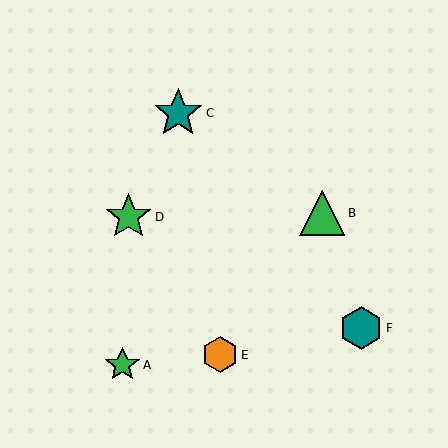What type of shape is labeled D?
Shape D is a green star.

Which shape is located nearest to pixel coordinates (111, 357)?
The green star (labeled A) at (122, 365) is nearest to that location.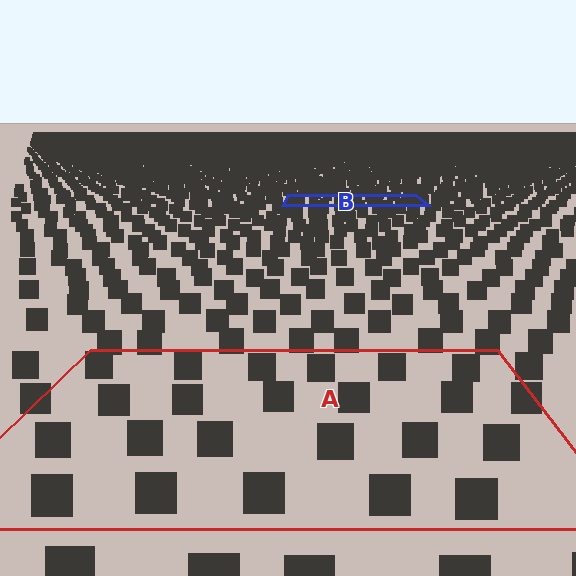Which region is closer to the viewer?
Region A is closer. The texture elements there are larger and more spread out.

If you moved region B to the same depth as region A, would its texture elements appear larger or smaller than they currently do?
They would appear larger. At a closer depth, the same texture elements are projected at a bigger on-screen size.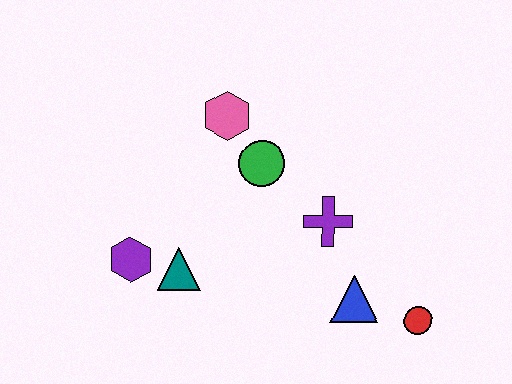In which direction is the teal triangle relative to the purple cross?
The teal triangle is to the left of the purple cross.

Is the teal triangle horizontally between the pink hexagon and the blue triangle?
No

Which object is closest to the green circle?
The pink hexagon is closest to the green circle.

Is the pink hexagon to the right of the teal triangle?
Yes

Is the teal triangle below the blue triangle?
No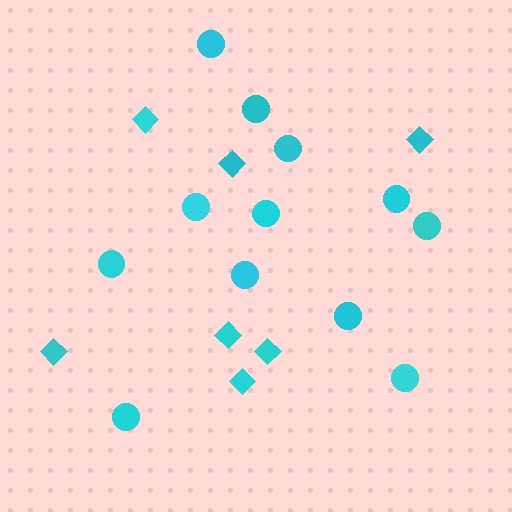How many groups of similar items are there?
There are 2 groups: one group of diamonds (7) and one group of circles (12).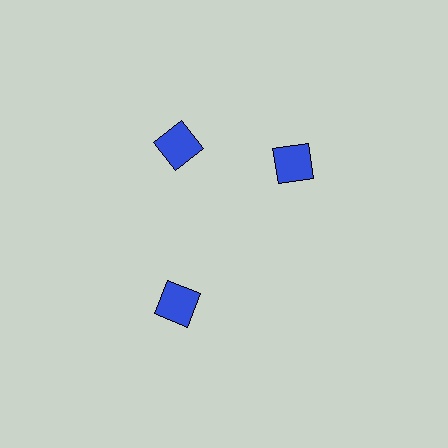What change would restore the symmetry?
The symmetry would be restored by rotating it back into even spacing with its neighbors so that all 3 squares sit at equal angles and equal distance from the center.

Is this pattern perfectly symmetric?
No. The 3 blue squares are arranged in a ring, but one element near the 3 o'clock position is rotated out of alignment along the ring, breaking the 3-fold rotational symmetry.